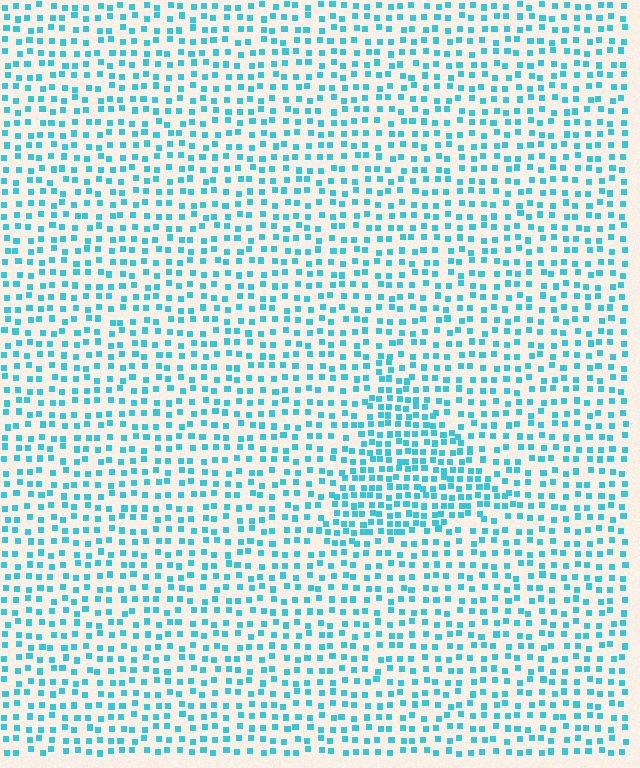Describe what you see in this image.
The image contains small cyan elements arranged at two different densities. A triangle-shaped region is visible where the elements are more densely packed than the surrounding area.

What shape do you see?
I see a triangle.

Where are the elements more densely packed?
The elements are more densely packed inside the triangle boundary.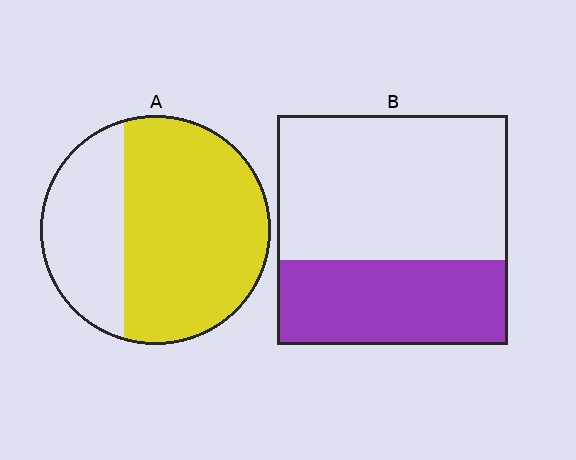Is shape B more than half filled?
No.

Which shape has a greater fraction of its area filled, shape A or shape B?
Shape A.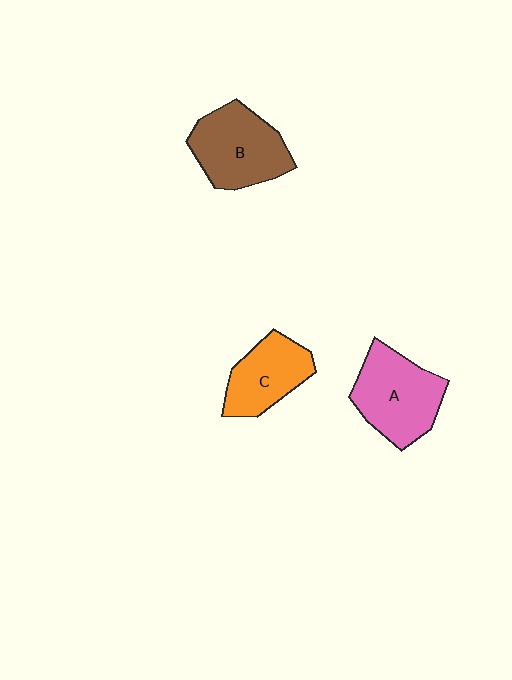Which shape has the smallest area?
Shape C (orange).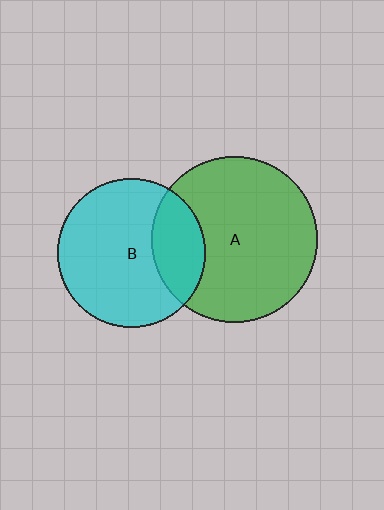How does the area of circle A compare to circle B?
Approximately 1.3 times.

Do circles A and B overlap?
Yes.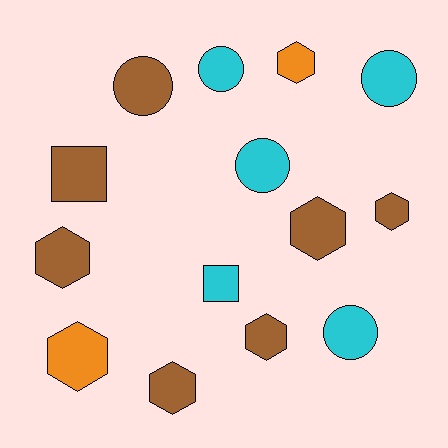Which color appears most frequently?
Brown, with 7 objects.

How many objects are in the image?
There are 14 objects.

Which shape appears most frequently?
Hexagon, with 7 objects.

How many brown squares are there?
There is 1 brown square.